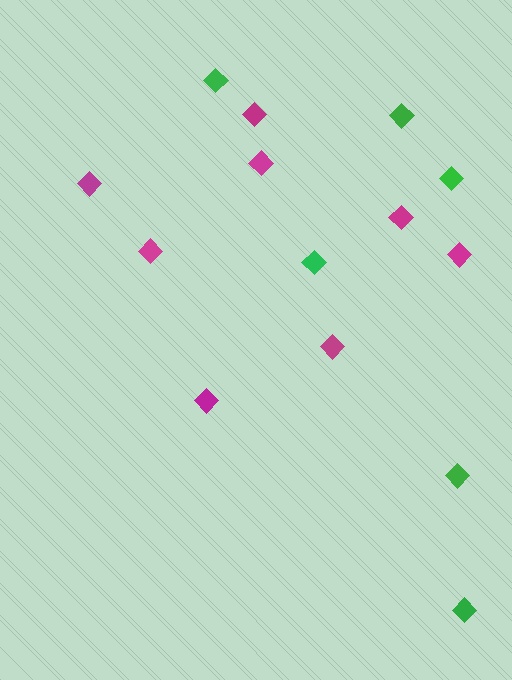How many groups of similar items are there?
There are 2 groups: one group of green diamonds (6) and one group of magenta diamonds (8).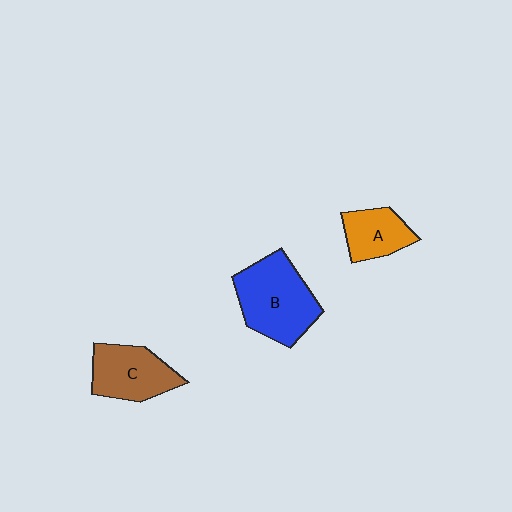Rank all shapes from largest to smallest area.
From largest to smallest: B (blue), C (brown), A (orange).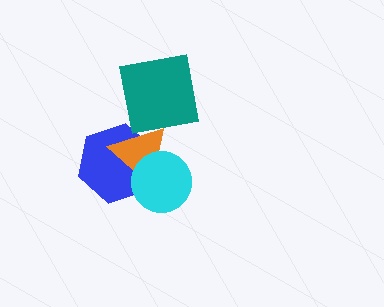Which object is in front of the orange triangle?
The cyan circle is in front of the orange triangle.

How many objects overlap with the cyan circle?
2 objects overlap with the cyan circle.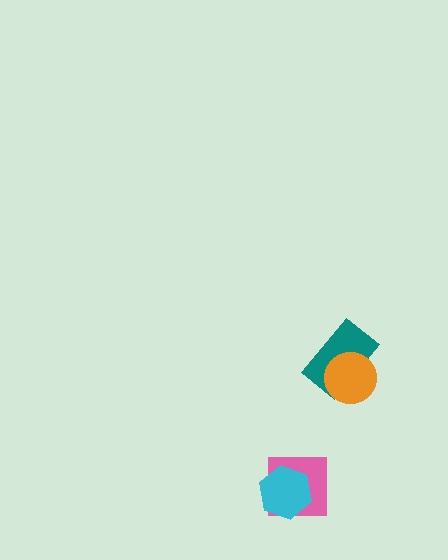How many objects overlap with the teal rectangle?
1 object overlaps with the teal rectangle.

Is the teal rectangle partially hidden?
Yes, it is partially covered by another shape.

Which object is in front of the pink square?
The cyan hexagon is in front of the pink square.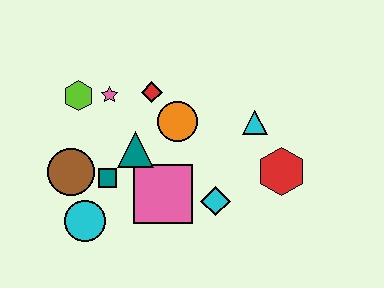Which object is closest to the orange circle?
The red diamond is closest to the orange circle.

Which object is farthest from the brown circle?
The red hexagon is farthest from the brown circle.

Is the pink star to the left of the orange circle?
Yes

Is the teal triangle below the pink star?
Yes